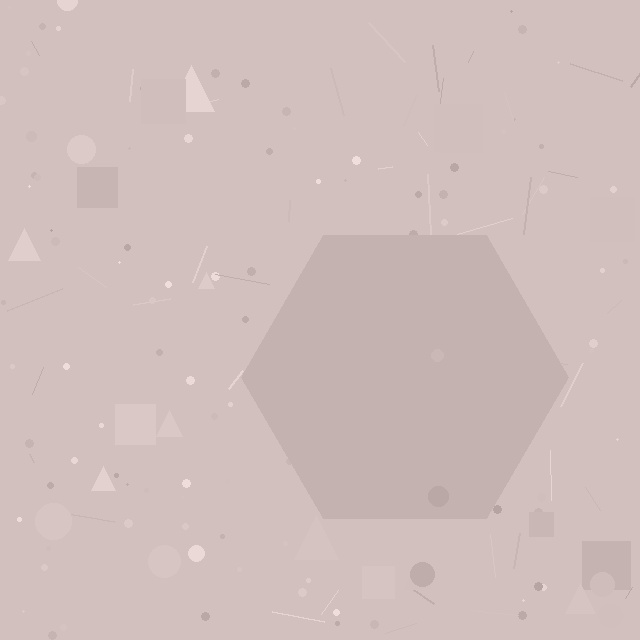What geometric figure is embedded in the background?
A hexagon is embedded in the background.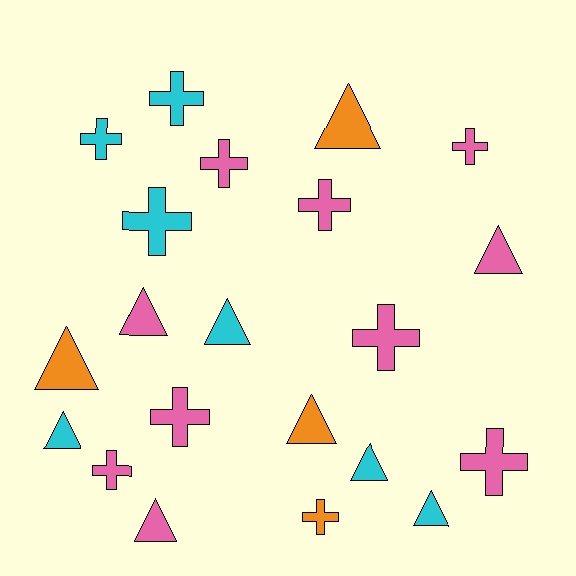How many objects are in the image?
There are 21 objects.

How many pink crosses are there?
There are 7 pink crosses.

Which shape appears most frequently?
Cross, with 11 objects.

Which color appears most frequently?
Pink, with 10 objects.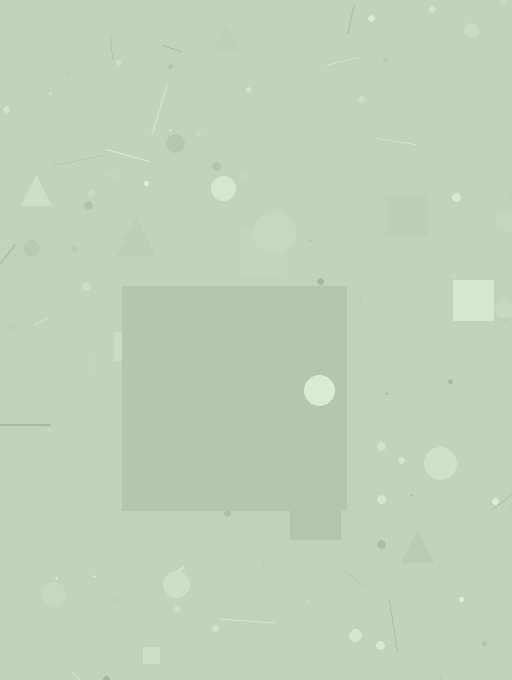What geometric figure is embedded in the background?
A square is embedded in the background.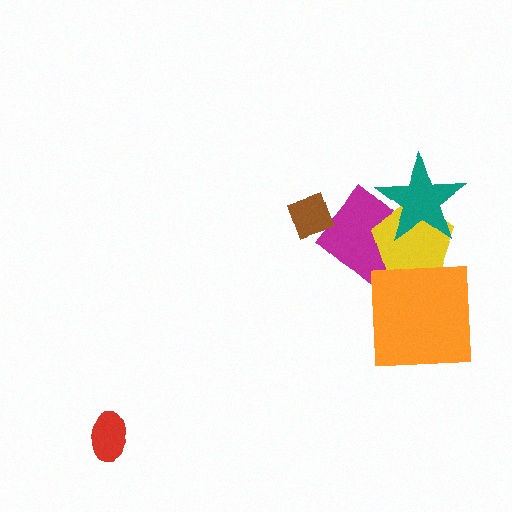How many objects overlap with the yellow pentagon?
3 objects overlap with the yellow pentagon.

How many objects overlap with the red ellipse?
0 objects overlap with the red ellipse.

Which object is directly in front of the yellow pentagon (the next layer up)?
The orange square is directly in front of the yellow pentagon.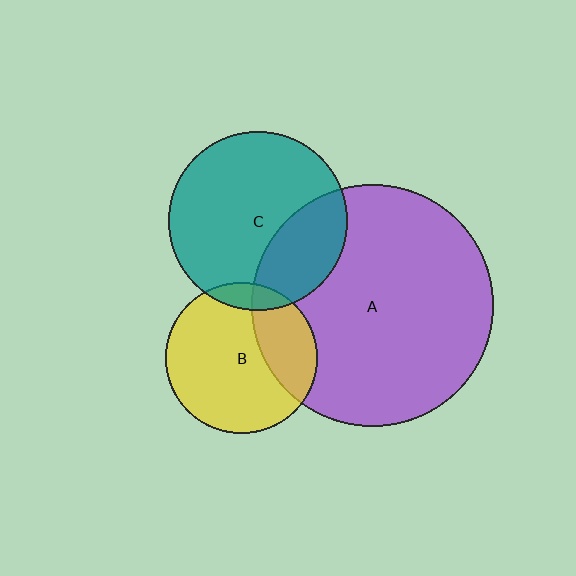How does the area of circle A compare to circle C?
Approximately 1.8 times.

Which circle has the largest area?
Circle A (purple).